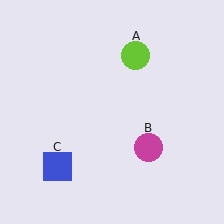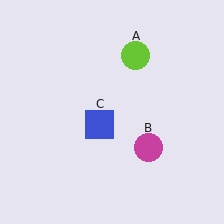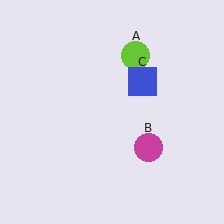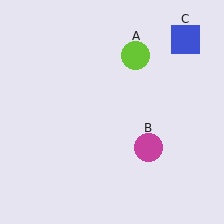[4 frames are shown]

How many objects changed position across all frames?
1 object changed position: blue square (object C).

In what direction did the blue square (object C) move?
The blue square (object C) moved up and to the right.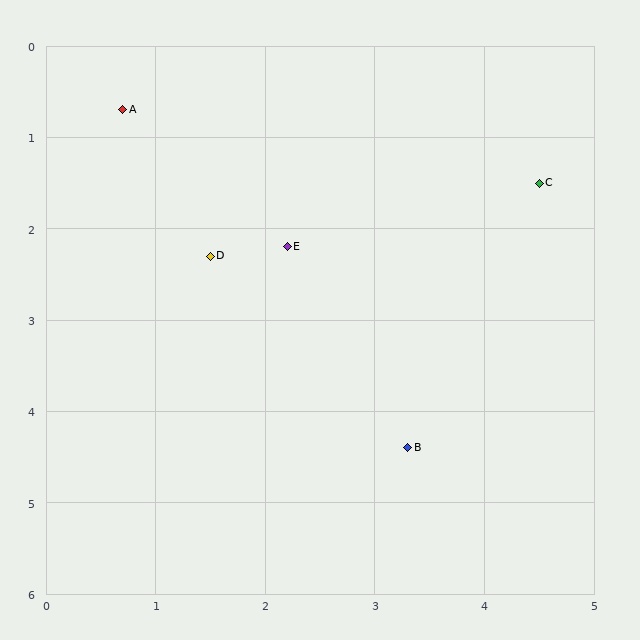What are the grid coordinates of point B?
Point B is at approximately (3.3, 4.4).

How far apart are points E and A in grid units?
Points E and A are about 2.1 grid units apart.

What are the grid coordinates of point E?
Point E is at approximately (2.2, 2.2).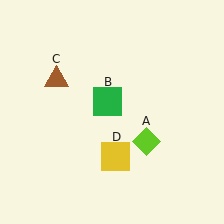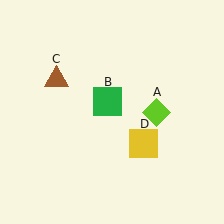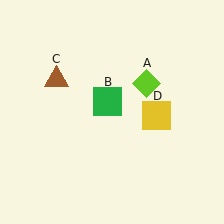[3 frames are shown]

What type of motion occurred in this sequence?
The lime diamond (object A), yellow square (object D) rotated counterclockwise around the center of the scene.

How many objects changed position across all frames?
2 objects changed position: lime diamond (object A), yellow square (object D).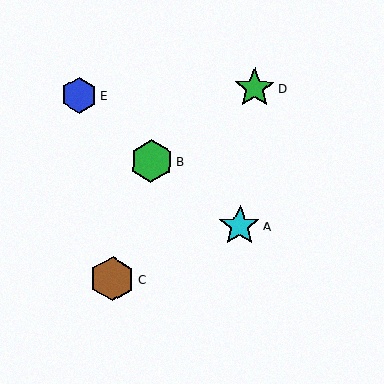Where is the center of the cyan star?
The center of the cyan star is at (240, 226).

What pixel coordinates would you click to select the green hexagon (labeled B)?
Click at (151, 161) to select the green hexagon B.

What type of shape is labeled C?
Shape C is a brown hexagon.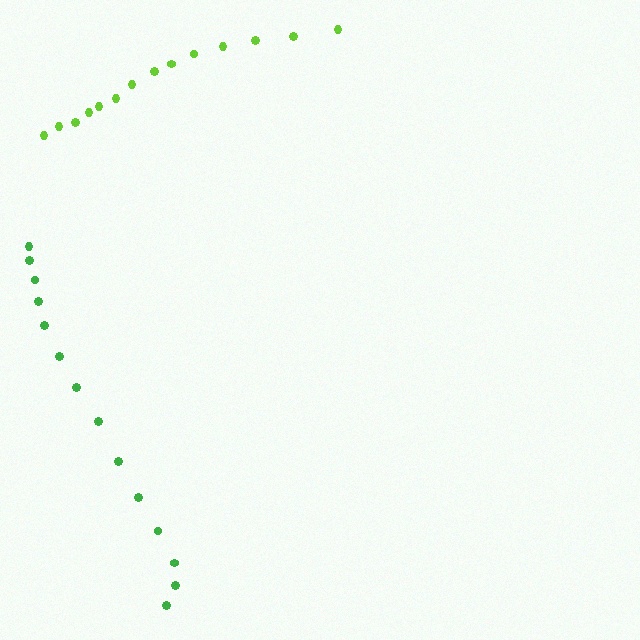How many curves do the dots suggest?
There are 2 distinct paths.